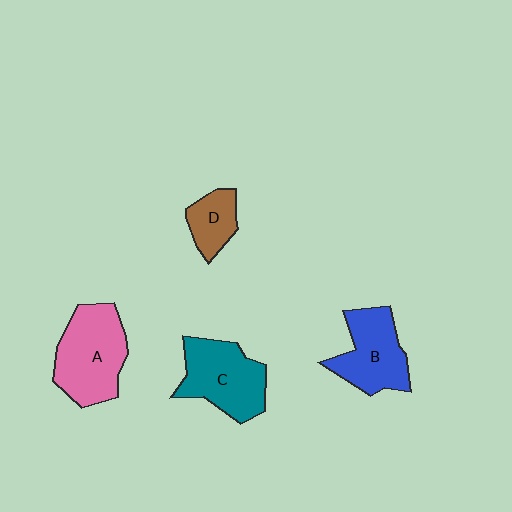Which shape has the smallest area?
Shape D (brown).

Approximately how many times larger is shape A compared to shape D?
Approximately 2.2 times.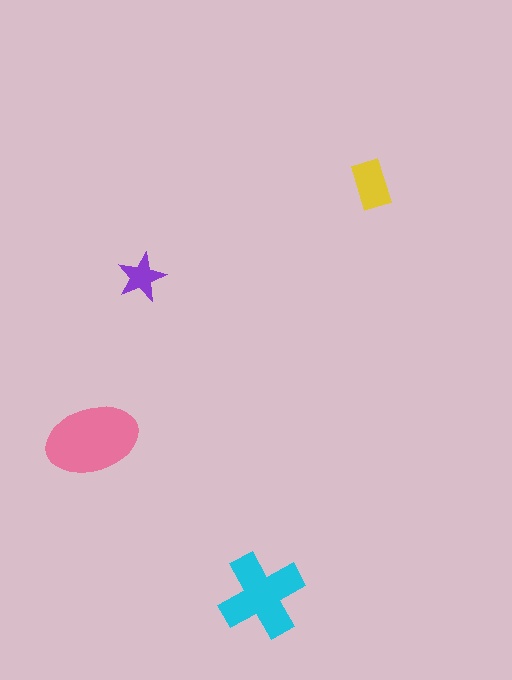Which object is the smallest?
The purple star.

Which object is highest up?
The yellow rectangle is topmost.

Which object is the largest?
The pink ellipse.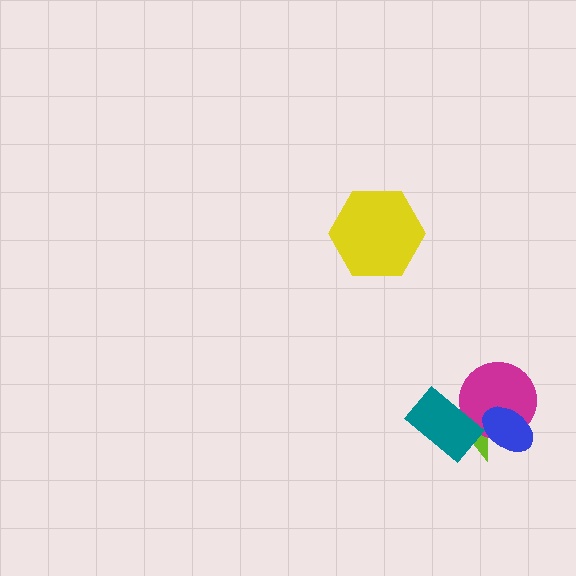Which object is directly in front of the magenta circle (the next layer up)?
The blue ellipse is directly in front of the magenta circle.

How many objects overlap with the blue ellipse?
2 objects overlap with the blue ellipse.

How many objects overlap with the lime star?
3 objects overlap with the lime star.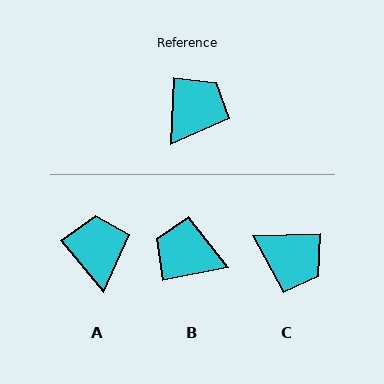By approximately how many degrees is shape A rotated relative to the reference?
Approximately 42 degrees counter-clockwise.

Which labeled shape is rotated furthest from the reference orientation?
B, about 104 degrees away.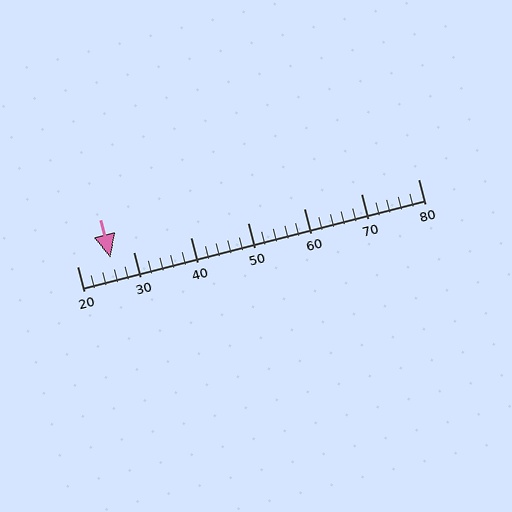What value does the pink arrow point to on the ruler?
The pink arrow points to approximately 26.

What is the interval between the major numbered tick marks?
The major tick marks are spaced 10 units apart.